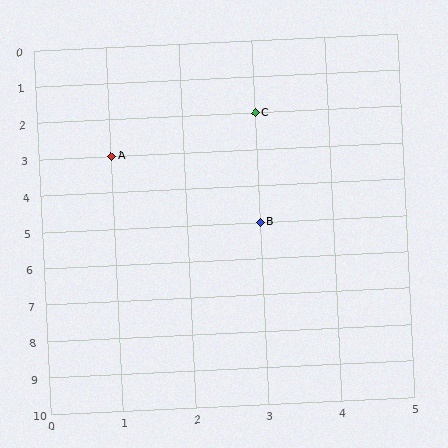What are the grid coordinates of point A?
Point A is at grid coordinates (1, 3).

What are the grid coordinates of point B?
Point B is at grid coordinates (3, 5).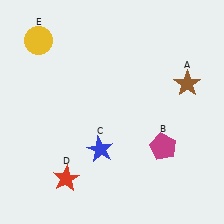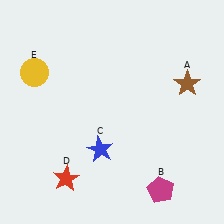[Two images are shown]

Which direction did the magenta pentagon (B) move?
The magenta pentagon (B) moved down.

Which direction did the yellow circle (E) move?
The yellow circle (E) moved down.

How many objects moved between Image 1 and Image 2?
2 objects moved between the two images.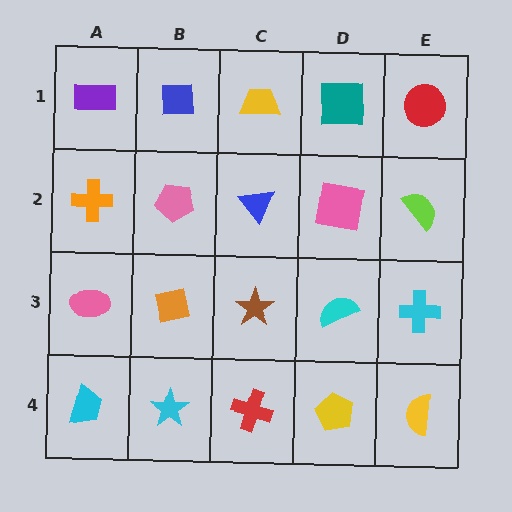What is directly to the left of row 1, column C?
A blue square.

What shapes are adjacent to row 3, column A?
An orange cross (row 2, column A), a cyan trapezoid (row 4, column A), an orange square (row 3, column B).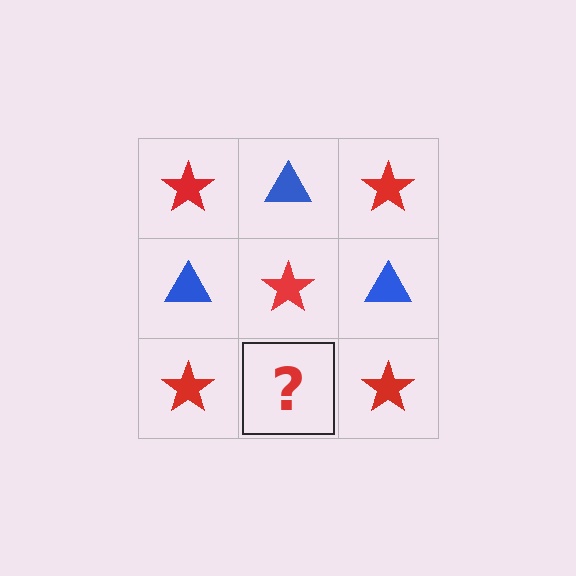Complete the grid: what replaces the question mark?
The question mark should be replaced with a blue triangle.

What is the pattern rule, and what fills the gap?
The rule is that it alternates red star and blue triangle in a checkerboard pattern. The gap should be filled with a blue triangle.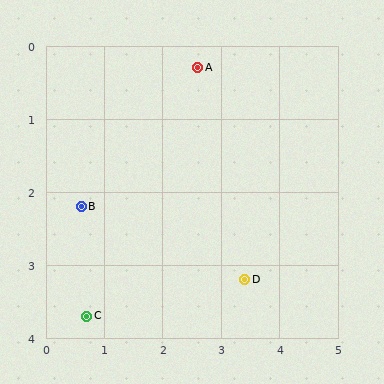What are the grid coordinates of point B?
Point B is at approximately (0.6, 2.2).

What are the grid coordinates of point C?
Point C is at approximately (0.7, 3.7).